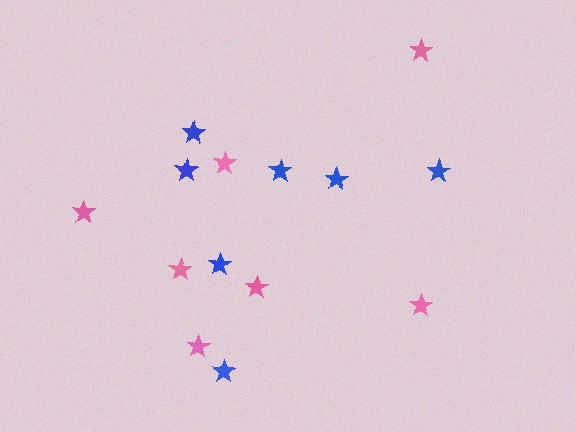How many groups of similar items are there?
There are 2 groups: one group of blue stars (7) and one group of pink stars (7).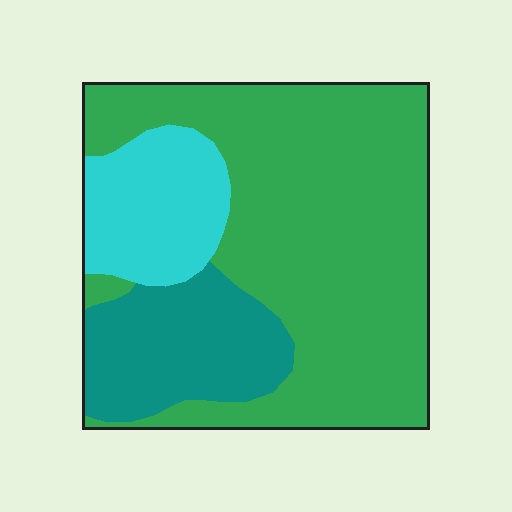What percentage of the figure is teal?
Teal covers about 20% of the figure.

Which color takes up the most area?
Green, at roughly 65%.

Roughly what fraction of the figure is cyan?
Cyan covers about 15% of the figure.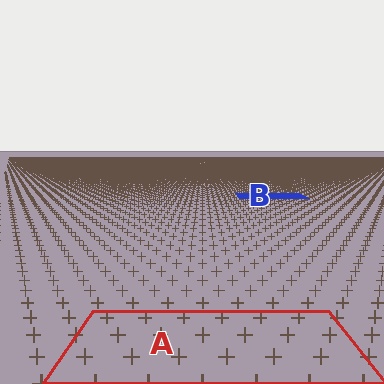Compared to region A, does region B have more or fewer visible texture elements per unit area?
Region B has more texture elements per unit area — they are packed more densely because it is farther away.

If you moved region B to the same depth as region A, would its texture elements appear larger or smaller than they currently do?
They would appear larger. At a closer depth, the same texture elements are projected at a bigger on-screen size.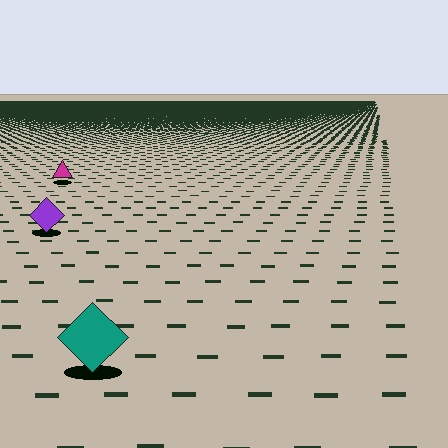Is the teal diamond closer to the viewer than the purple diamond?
Yes. The teal diamond is closer — you can tell from the texture gradient: the ground texture is coarser near it.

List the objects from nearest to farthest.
From nearest to farthest: the teal diamond, the purple diamond, the magenta triangle.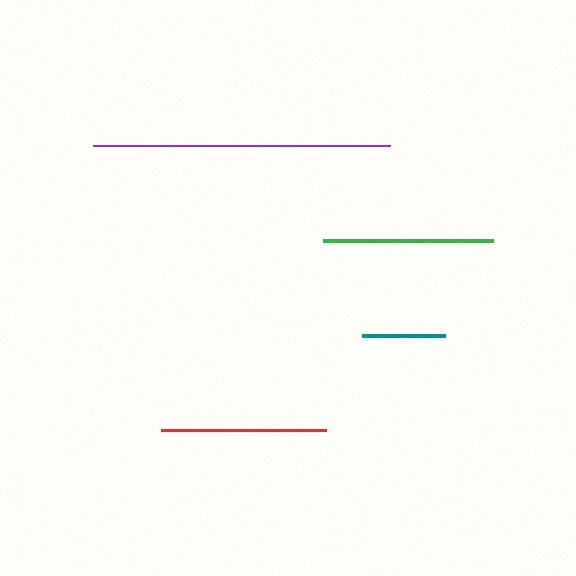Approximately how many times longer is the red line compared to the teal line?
The red line is approximately 2.0 times the length of the teal line.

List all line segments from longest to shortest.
From longest to shortest: purple, green, red, teal.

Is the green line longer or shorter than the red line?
The green line is longer than the red line.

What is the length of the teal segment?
The teal segment is approximately 83 pixels long.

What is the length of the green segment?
The green segment is approximately 171 pixels long.